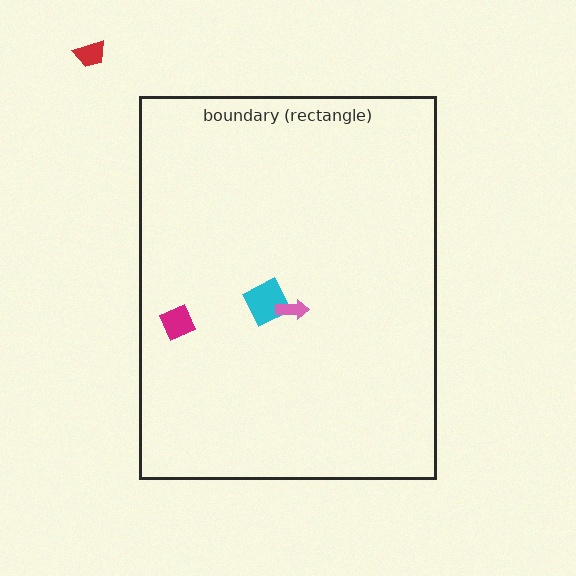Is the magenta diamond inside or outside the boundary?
Inside.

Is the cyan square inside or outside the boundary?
Inside.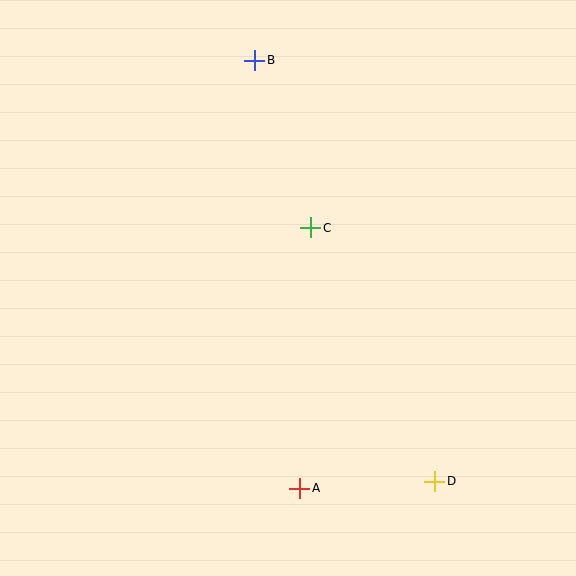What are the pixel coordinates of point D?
Point D is at (435, 481).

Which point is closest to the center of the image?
Point C at (311, 228) is closest to the center.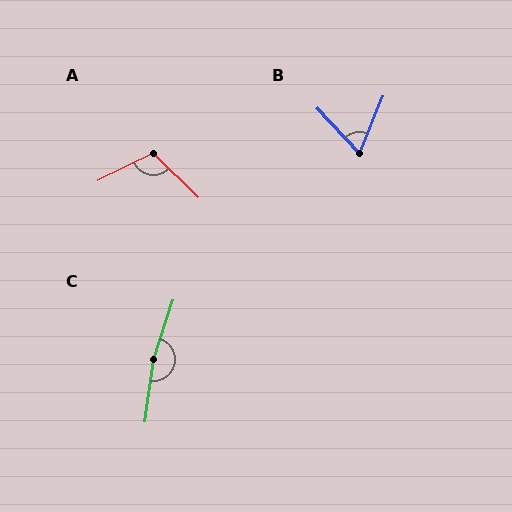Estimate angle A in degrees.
Approximately 109 degrees.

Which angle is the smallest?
B, at approximately 66 degrees.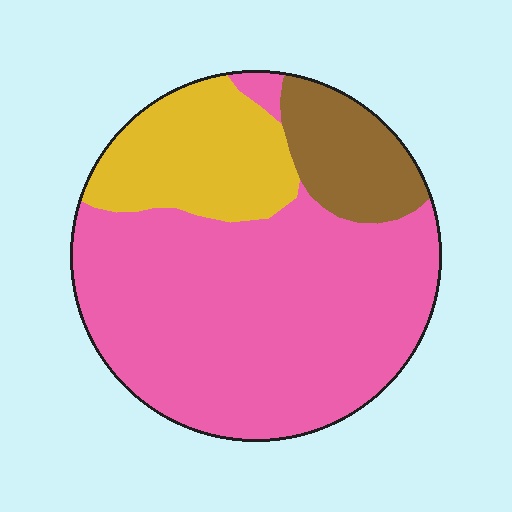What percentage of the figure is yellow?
Yellow covers around 20% of the figure.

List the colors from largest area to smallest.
From largest to smallest: pink, yellow, brown.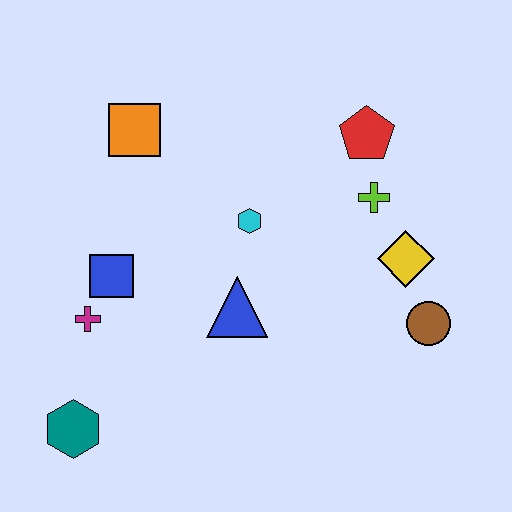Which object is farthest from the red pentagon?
The teal hexagon is farthest from the red pentagon.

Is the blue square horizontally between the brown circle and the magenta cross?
Yes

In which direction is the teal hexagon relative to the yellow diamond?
The teal hexagon is to the left of the yellow diamond.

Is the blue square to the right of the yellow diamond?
No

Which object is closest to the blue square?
The magenta cross is closest to the blue square.